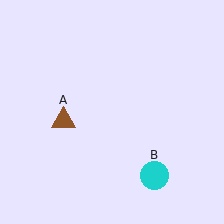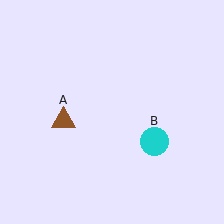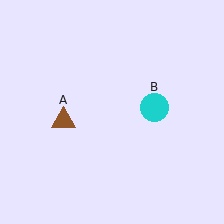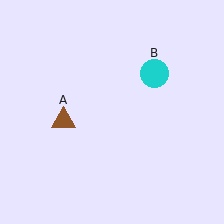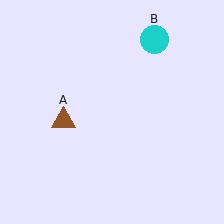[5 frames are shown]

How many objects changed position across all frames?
1 object changed position: cyan circle (object B).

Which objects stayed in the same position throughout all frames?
Brown triangle (object A) remained stationary.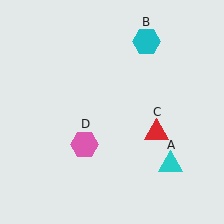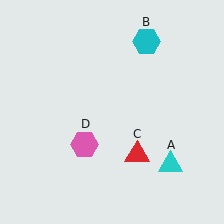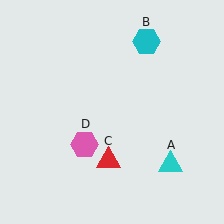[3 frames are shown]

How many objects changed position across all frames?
1 object changed position: red triangle (object C).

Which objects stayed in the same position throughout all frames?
Cyan triangle (object A) and cyan hexagon (object B) and pink hexagon (object D) remained stationary.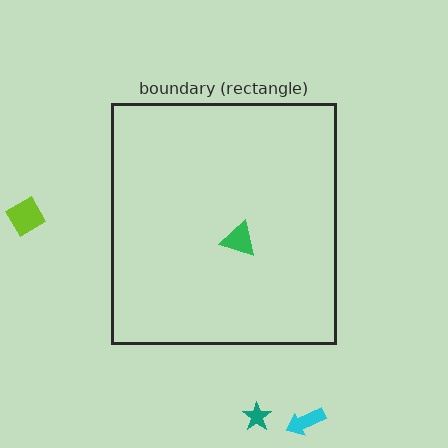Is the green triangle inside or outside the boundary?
Inside.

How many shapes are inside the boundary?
1 inside, 3 outside.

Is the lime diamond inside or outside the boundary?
Outside.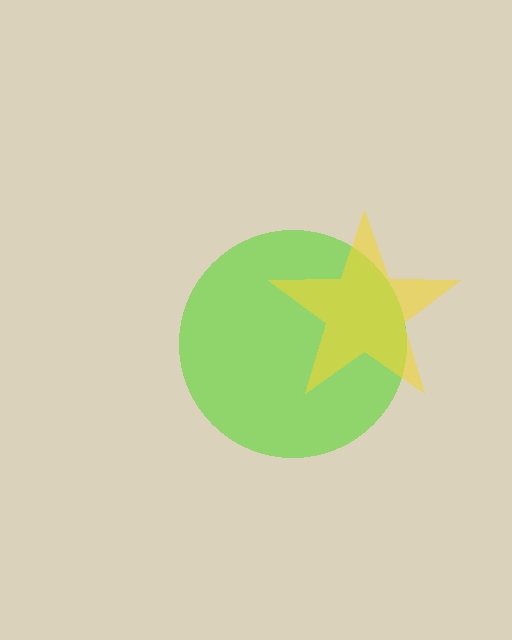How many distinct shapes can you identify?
There are 2 distinct shapes: a lime circle, a yellow star.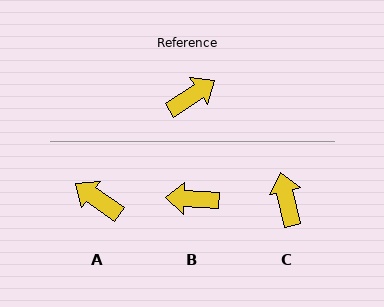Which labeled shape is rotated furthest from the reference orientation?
B, about 144 degrees away.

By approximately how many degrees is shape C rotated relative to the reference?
Approximately 70 degrees counter-clockwise.